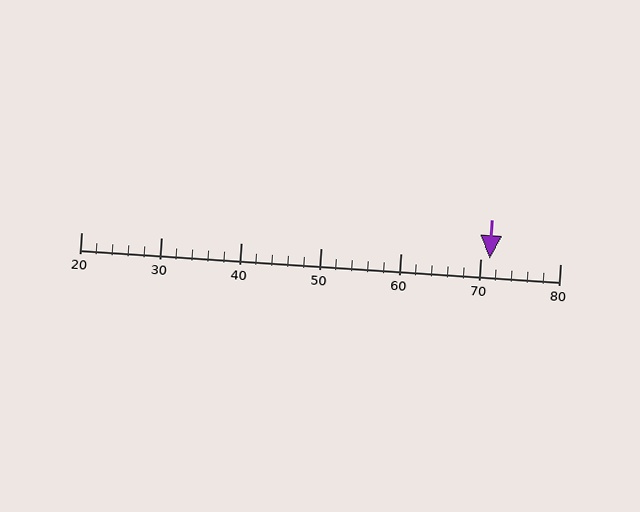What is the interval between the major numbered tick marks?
The major tick marks are spaced 10 units apart.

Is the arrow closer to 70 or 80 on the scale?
The arrow is closer to 70.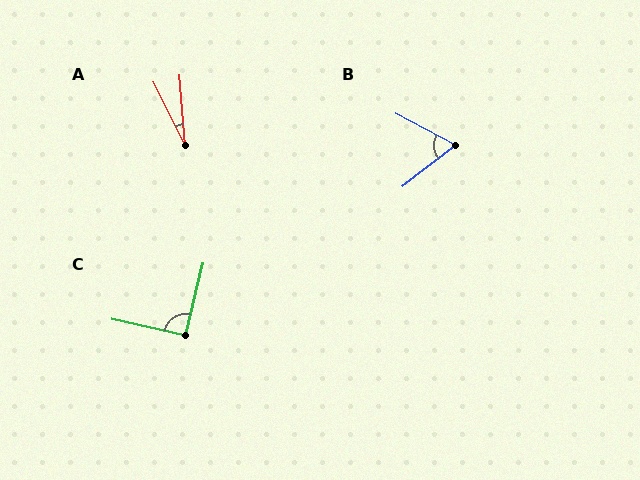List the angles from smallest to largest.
A (22°), B (65°), C (90°).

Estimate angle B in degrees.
Approximately 65 degrees.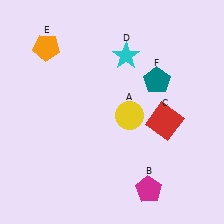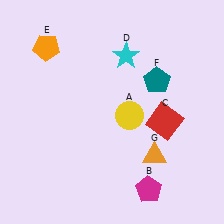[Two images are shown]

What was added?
An orange triangle (G) was added in Image 2.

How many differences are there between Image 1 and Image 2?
There is 1 difference between the two images.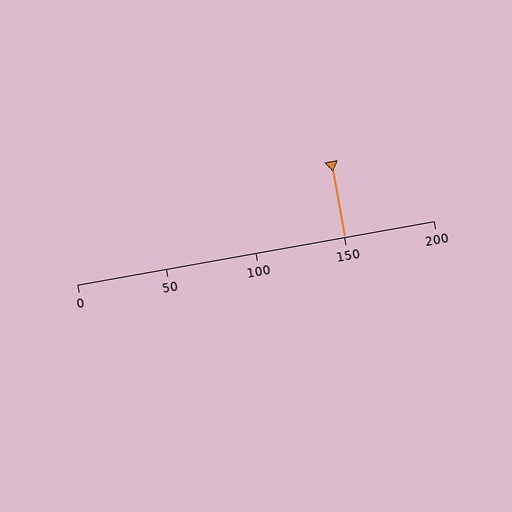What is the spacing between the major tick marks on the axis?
The major ticks are spaced 50 apart.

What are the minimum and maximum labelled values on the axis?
The axis runs from 0 to 200.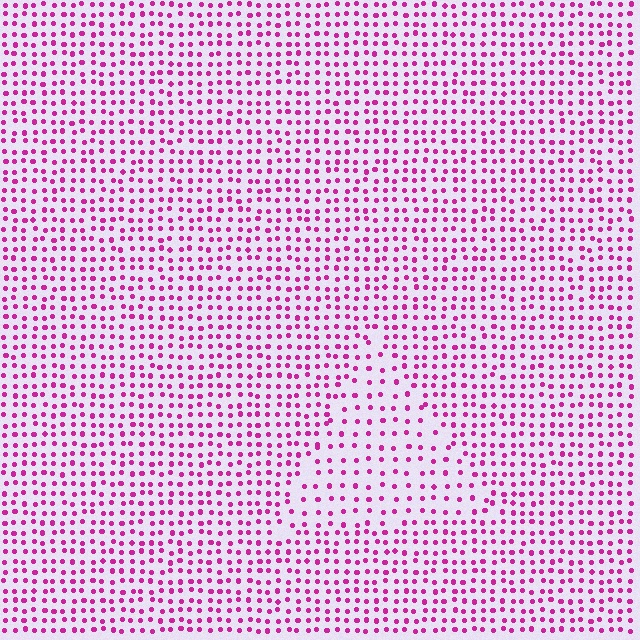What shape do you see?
I see a triangle.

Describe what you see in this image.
The image contains small magenta elements arranged at two different densities. A triangle-shaped region is visible where the elements are less densely packed than the surrounding area.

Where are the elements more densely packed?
The elements are more densely packed outside the triangle boundary.